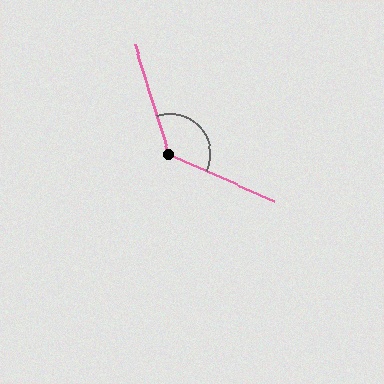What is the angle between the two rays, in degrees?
Approximately 131 degrees.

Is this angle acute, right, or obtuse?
It is obtuse.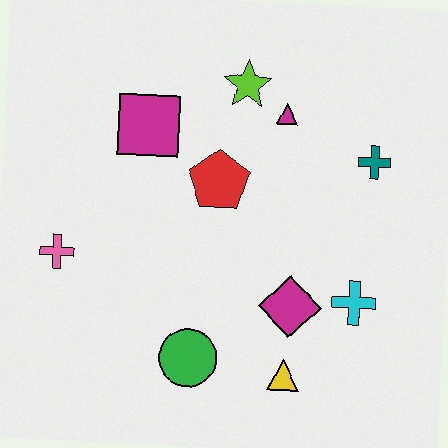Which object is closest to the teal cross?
The magenta triangle is closest to the teal cross.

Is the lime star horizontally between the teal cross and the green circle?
Yes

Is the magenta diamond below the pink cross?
Yes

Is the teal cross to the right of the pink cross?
Yes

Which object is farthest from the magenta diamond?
The pink cross is farthest from the magenta diamond.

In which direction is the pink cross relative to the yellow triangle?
The pink cross is to the left of the yellow triangle.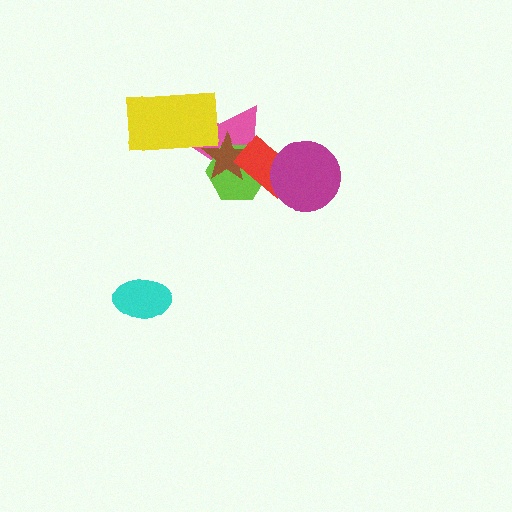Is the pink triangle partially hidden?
Yes, it is partially covered by another shape.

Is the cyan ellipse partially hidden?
No, no other shape covers it.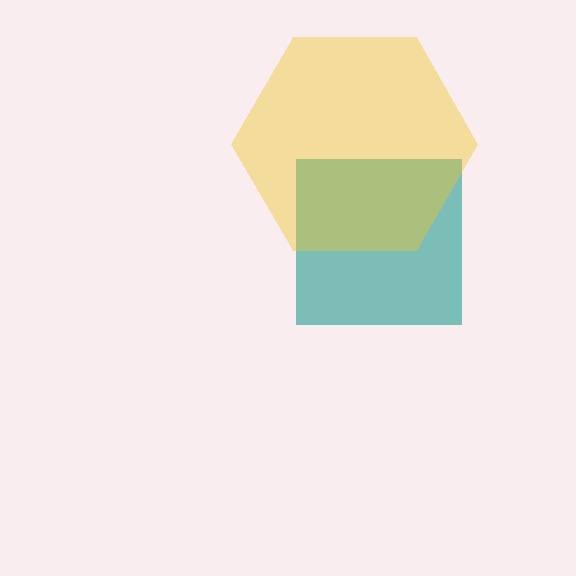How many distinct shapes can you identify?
There are 2 distinct shapes: a teal square, a yellow hexagon.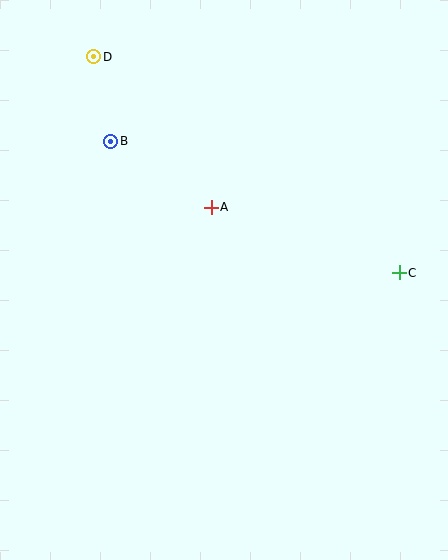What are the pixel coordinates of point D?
Point D is at (94, 57).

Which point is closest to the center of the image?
Point A at (211, 207) is closest to the center.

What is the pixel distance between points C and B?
The distance between C and B is 317 pixels.